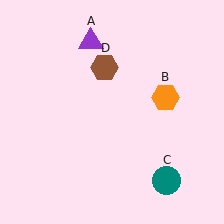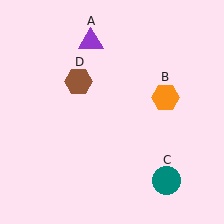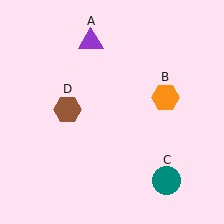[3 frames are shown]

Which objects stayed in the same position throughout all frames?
Purple triangle (object A) and orange hexagon (object B) and teal circle (object C) remained stationary.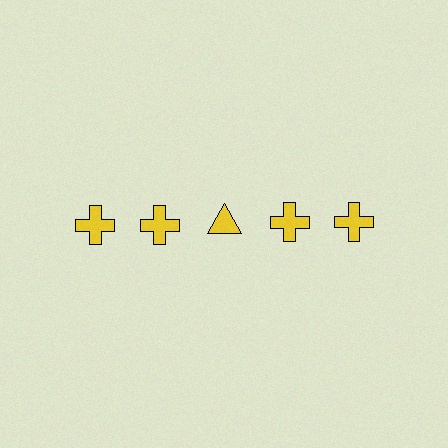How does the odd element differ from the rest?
It has a different shape: triangle instead of cross.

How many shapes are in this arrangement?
There are 5 shapes arranged in a grid pattern.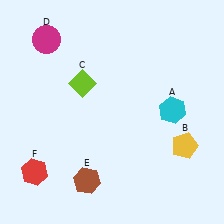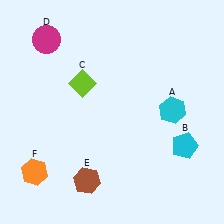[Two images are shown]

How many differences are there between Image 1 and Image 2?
There are 2 differences between the two images.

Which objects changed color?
B changed from yellow to cyan. F changed from red to orange.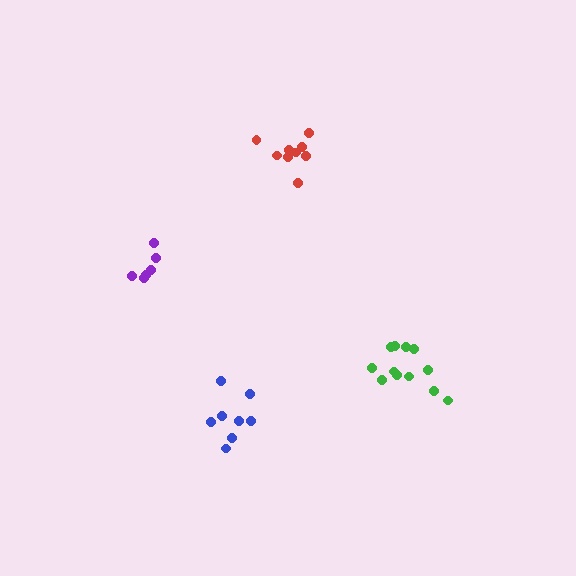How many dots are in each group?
Group 1: 8 dots, Group 2: 9 dots, Group 3: 6 dots, Group 4: 12 dots (35 total).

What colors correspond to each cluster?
The clusters are colored: blue, red, purple, green.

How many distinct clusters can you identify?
There are 4 distinct clusters.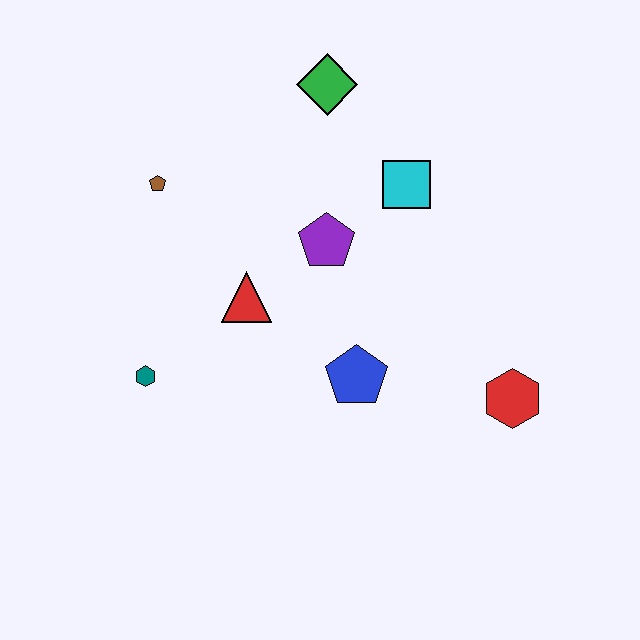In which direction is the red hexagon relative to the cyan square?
The red hexagon is below the cyan square.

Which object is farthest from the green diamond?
The red hexagon is farthest from the green diamond.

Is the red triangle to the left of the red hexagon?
Yes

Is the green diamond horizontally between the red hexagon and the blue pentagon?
No